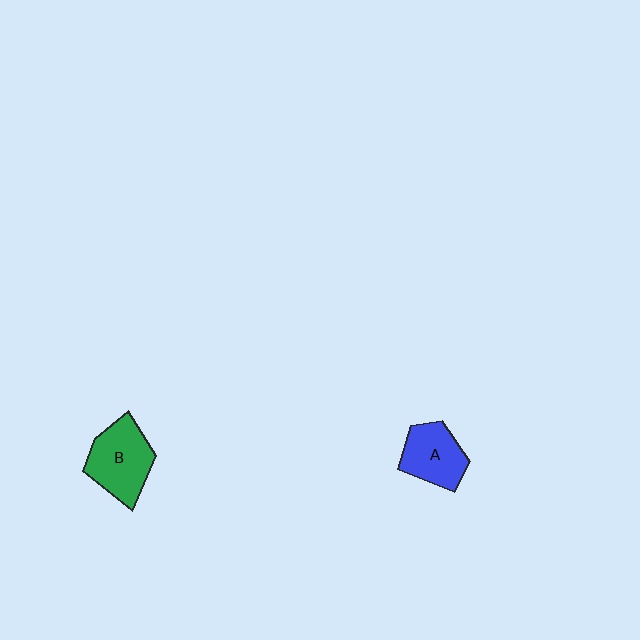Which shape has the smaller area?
Shape A (blue).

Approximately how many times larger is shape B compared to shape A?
Approximately 1.3 times.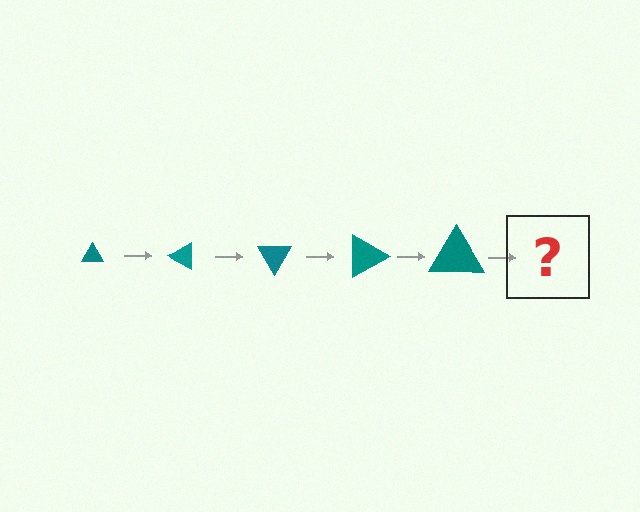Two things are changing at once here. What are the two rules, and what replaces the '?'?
The two rules are that the triangle grows larger each step and it rotates 30 degrees each step. The '?' should be a triangle, larger than the previous one and rotated 150 degrees from the start.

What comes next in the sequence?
The next element should be a triangle, larger than the previous one and rotated 150 degrees from the start.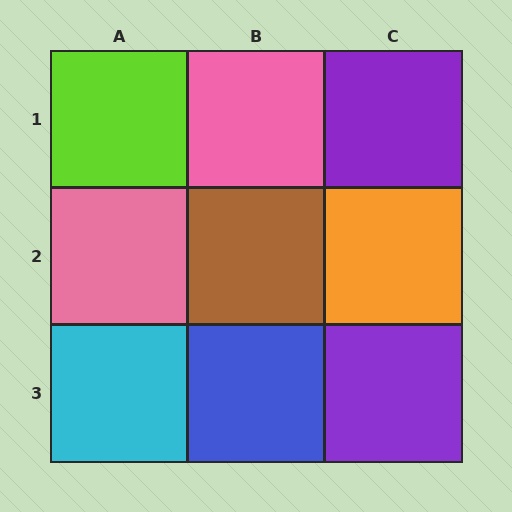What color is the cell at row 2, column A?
Pink.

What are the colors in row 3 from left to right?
Cyan, blue, purple.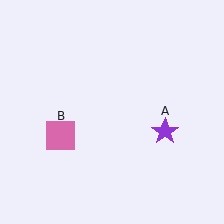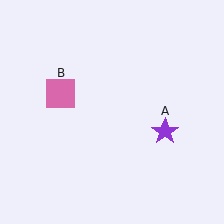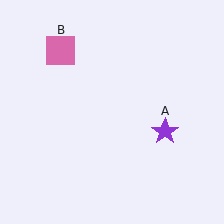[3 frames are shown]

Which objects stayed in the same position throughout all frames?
Purple star (object A) remained stationary.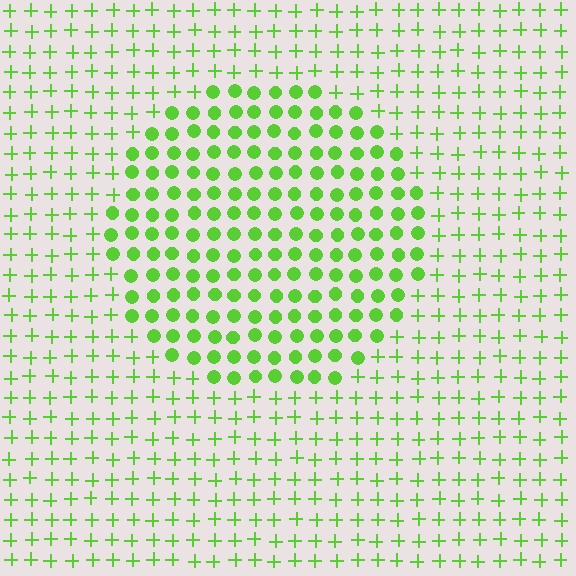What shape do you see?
I see a circle.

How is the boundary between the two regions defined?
The boundary is defined by a change in element shape: circles inside vs. plus signs outside. All elements share the same color and spacing.